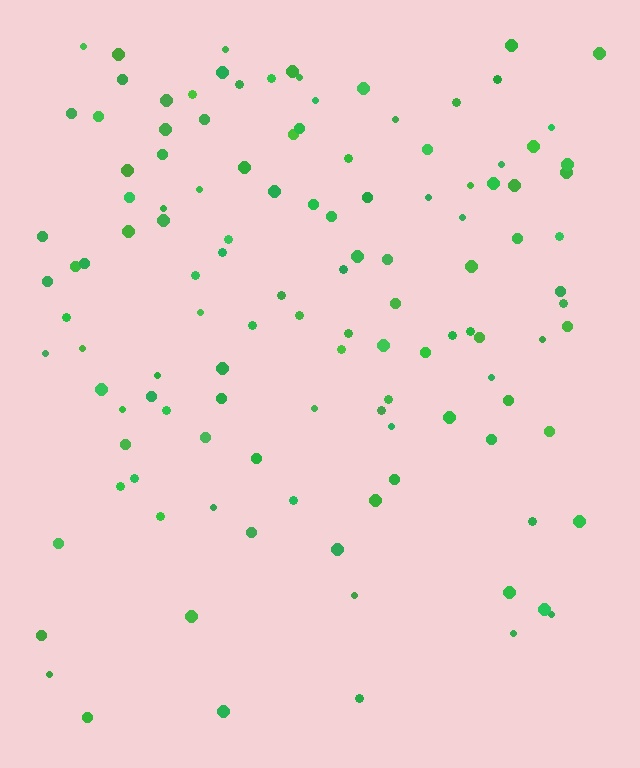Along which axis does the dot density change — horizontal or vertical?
Vertical.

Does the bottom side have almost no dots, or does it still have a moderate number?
Still a moderate number, just noticeably fewer than the top.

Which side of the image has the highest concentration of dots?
The top.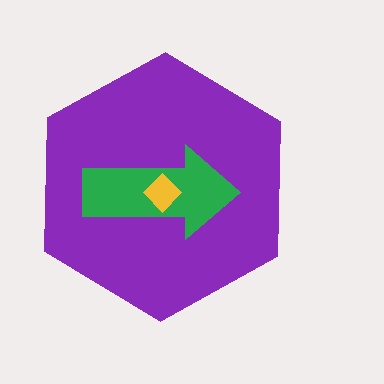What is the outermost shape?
The purple hexagon.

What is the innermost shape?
The yellow diamond.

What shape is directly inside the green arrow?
The yellow diamond.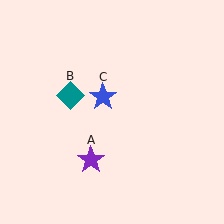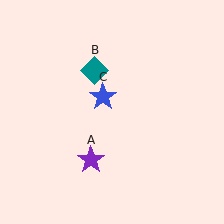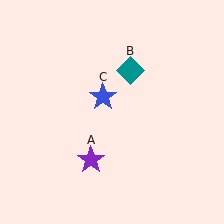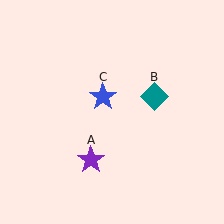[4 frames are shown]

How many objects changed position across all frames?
1 object changed position: teal diamond (object B).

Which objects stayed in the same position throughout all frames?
Purple star (object A) and blue star (object C) remained stationary.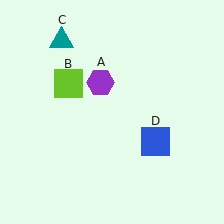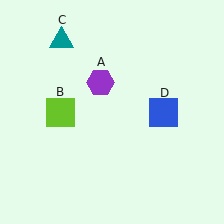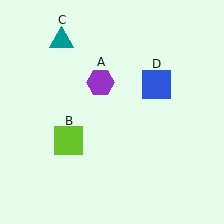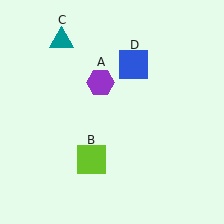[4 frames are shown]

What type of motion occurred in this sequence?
The lime square (object B), blue square (object D) rotated counterclockwise around the center of the scene.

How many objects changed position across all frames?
2 objects changed position: lime square (object B), blue square (object D).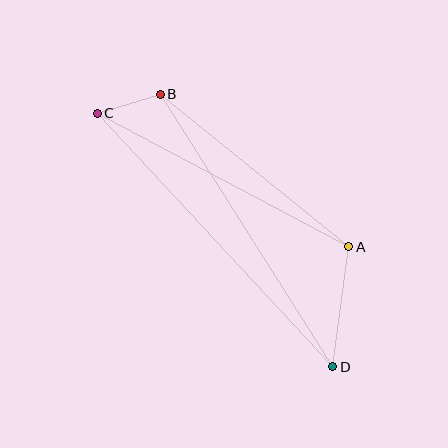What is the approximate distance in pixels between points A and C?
The distance between A and C is approximately 284 pixels.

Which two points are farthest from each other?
Points C and D are farthest from each other.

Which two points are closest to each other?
Points B and C are closest to each other.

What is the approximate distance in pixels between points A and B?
The distance between A and B is approximately 243 pixels.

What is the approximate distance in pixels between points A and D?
The distance between A and D is approximately 121 pixels.